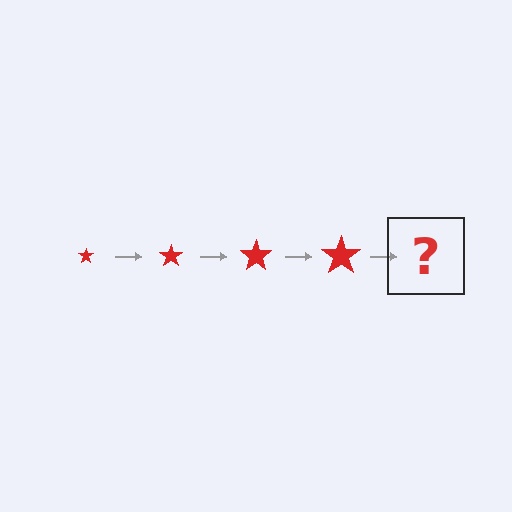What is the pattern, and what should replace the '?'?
The pattern is that the star gets progressively larger each step. The '?' should be a red star, larger than the previous one.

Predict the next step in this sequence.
The next step is a red star, larger than the previous one.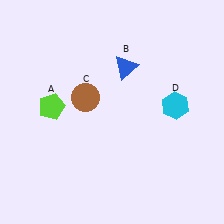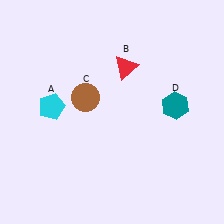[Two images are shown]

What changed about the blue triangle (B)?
In Image 1, B is blue. In Image 2, it changed to red.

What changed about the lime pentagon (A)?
In Image 1, A is lime. In Image 2, it changed to cyan.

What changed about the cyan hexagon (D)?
In Image 1, D is cyan. In Image 2, it changed to teal.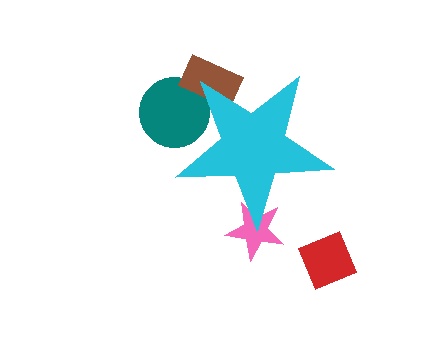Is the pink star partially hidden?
Yes, the pink star is partially hidden behind the cyan star.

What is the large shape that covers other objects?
A cyan star.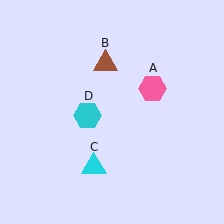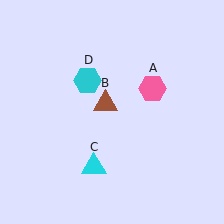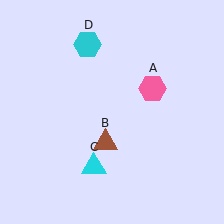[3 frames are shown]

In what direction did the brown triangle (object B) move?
The brown triangle (object B) moved down.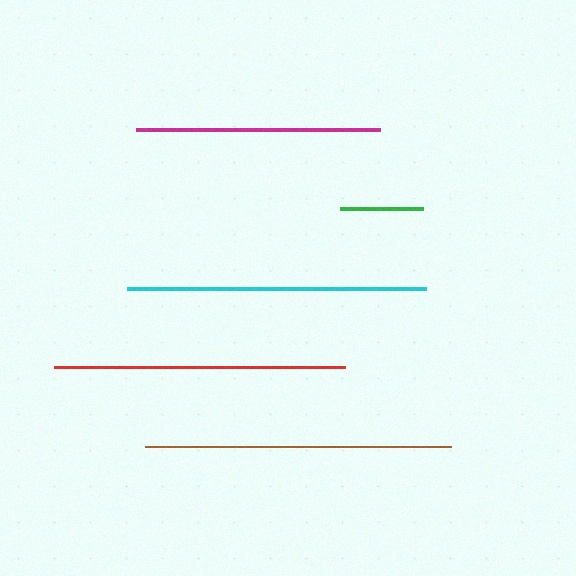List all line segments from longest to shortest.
From longest to shortest: brown, cyan, red, magenta, green.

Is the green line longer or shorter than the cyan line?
The cyan line is longer than the green line.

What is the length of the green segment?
The green segment is approximately 83 pixels long.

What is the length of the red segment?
The red segment is approximately 291 pixels long.